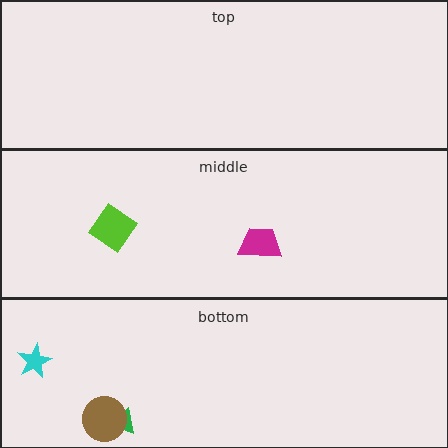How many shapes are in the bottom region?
3.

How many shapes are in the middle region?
2.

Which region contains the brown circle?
The bottom region.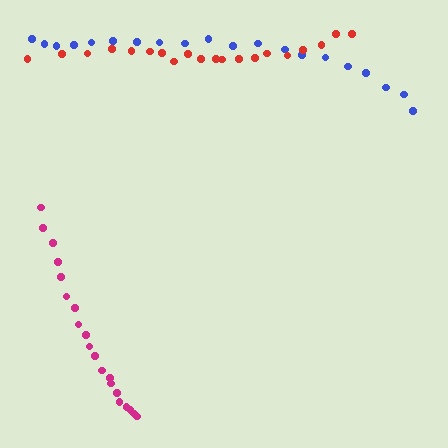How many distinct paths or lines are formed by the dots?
There are 3 distinct paths.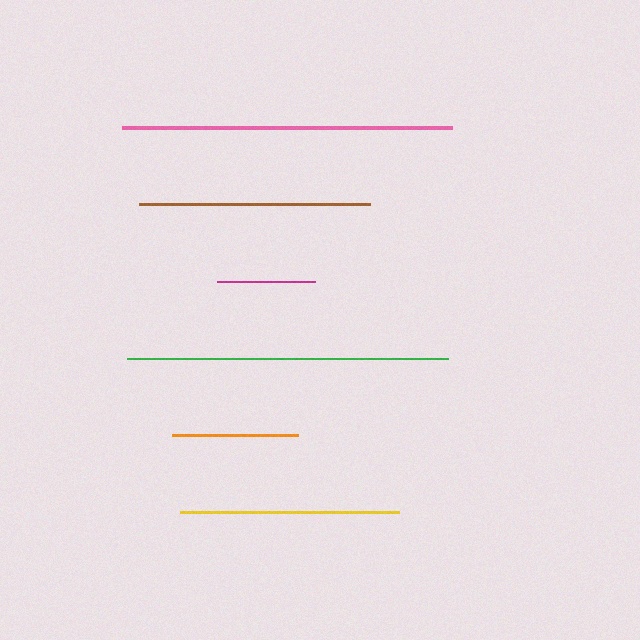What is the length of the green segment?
The green segment is approximately 321 pixels long.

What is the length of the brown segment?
The brown segment is approximately 231 pixels long.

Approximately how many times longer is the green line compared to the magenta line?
The green line is approximately 3.3 times the length of the magenta line.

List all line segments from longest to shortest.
From longest to shortest: pink, green, brown, yellow, orange, magenta.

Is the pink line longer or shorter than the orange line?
The pink line is longer than the orange line.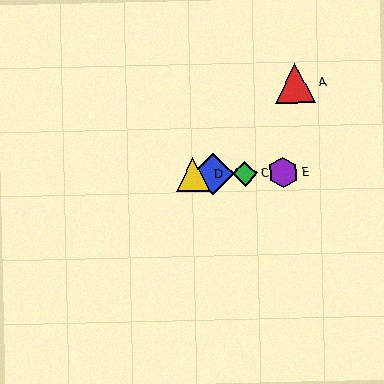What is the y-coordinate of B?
Object B is at y≈174.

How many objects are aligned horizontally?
4 objects (B, C, D, E) are aligned horizontally.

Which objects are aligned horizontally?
Objects B, C, D, E are aligned horizontally.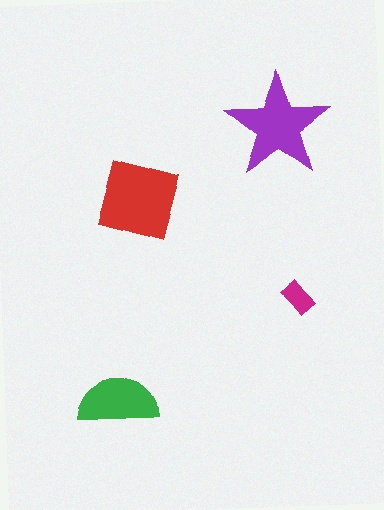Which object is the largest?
The red square.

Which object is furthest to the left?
The green semicircle is leftmost.